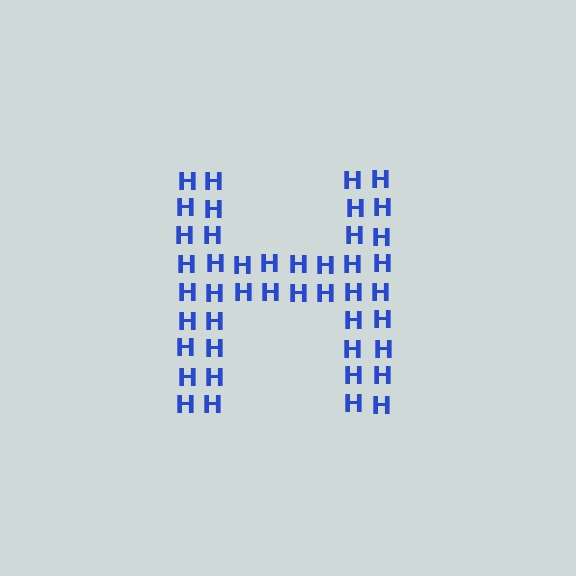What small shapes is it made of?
It is made of small letter H's.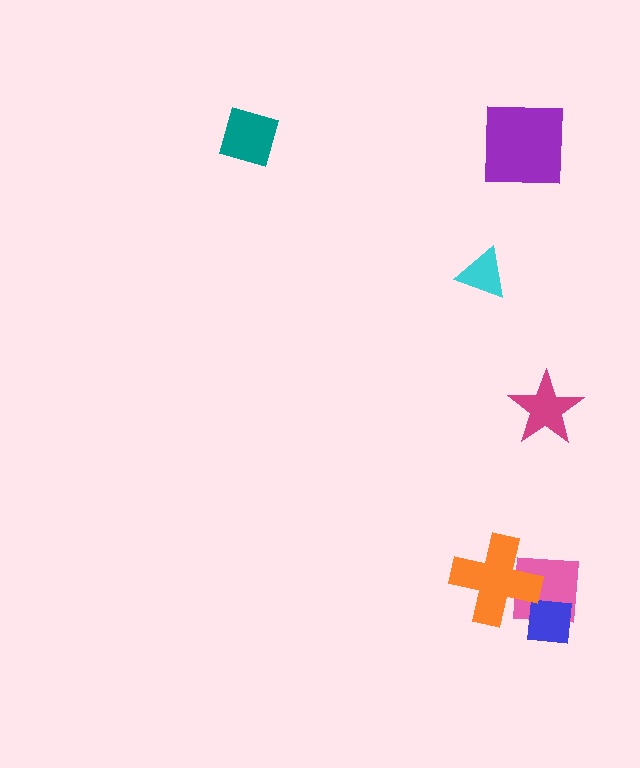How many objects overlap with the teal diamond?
0 objects overlap with the teal diamond.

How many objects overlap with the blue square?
1 object overlaps with the blue square.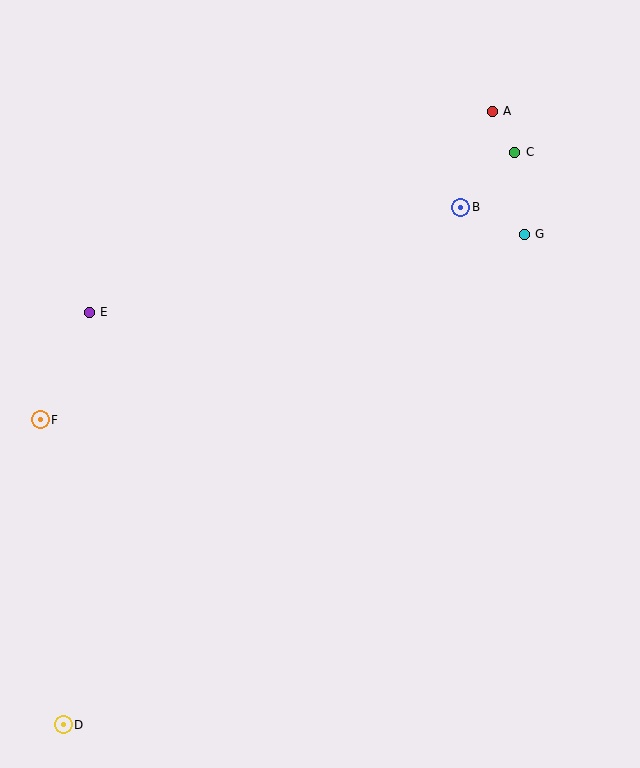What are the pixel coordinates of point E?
Point E is at (89, 312).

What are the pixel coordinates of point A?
Point A is at (492, 111).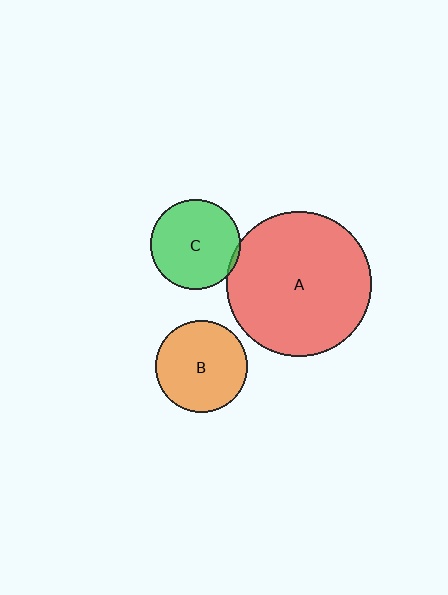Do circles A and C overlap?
Yes.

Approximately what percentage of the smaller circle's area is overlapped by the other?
Approximately 5%.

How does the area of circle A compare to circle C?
Approximately 2.6 times.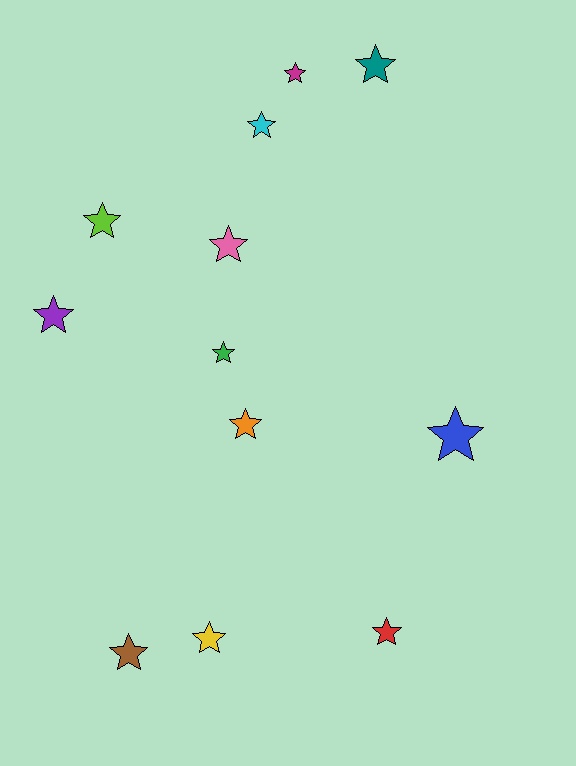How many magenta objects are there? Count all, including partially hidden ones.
There is 1 magenta object.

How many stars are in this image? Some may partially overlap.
There are 12 stars.